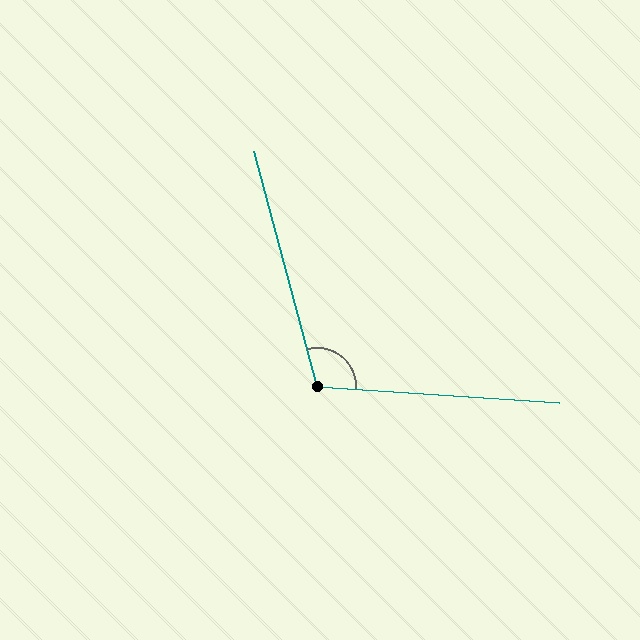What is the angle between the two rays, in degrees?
Approximately 109 degrees.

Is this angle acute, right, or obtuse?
It is obtuse.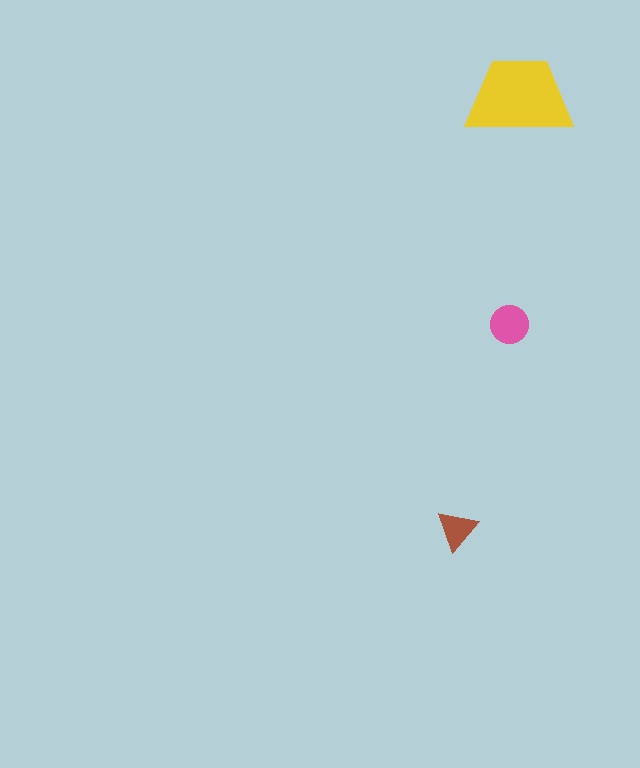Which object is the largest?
The yellow trapezoid.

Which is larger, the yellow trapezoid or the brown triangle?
The yellow trapezoid.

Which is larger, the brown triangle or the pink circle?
The pink circle.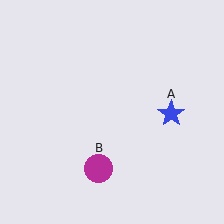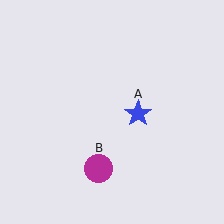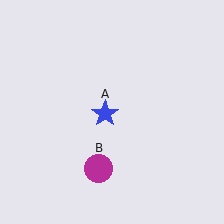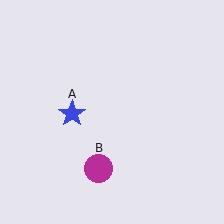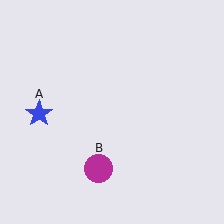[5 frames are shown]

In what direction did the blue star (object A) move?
The blue star (object A) moved left.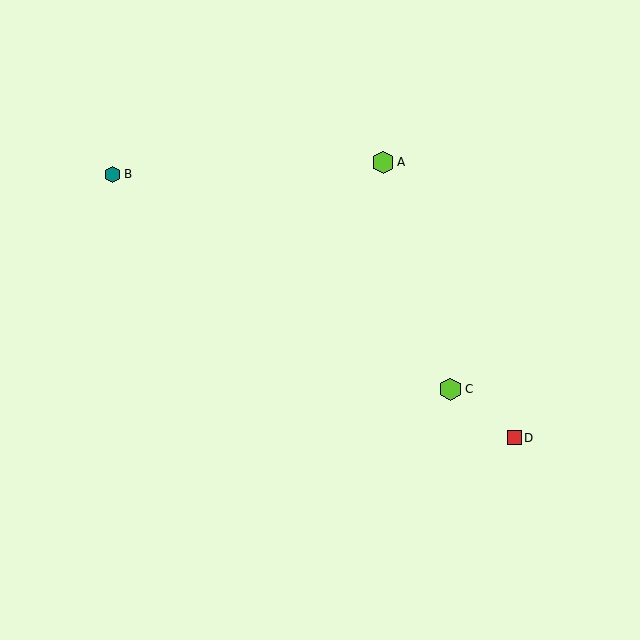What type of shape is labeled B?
Shape B is a teal hexagon.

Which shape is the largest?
The lime hexagon (labeled A) is the largest.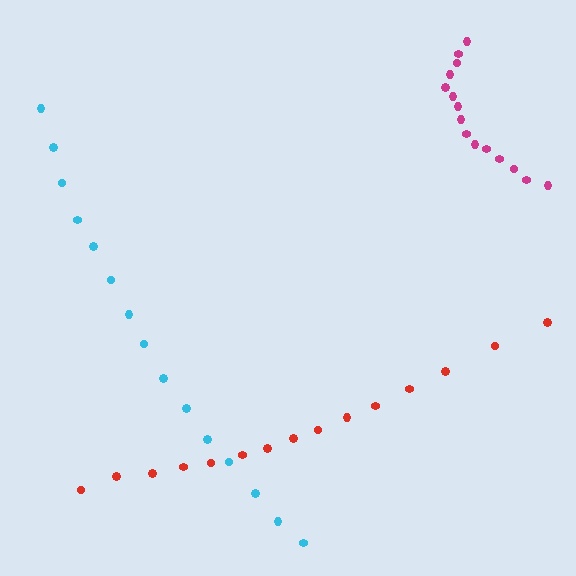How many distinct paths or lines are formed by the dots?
There are 3 distinct paths.